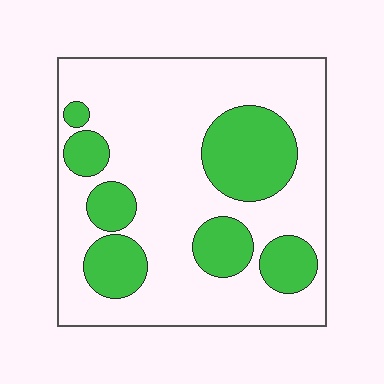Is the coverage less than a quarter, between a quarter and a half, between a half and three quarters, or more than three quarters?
Between a quarter and a half.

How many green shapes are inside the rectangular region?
7.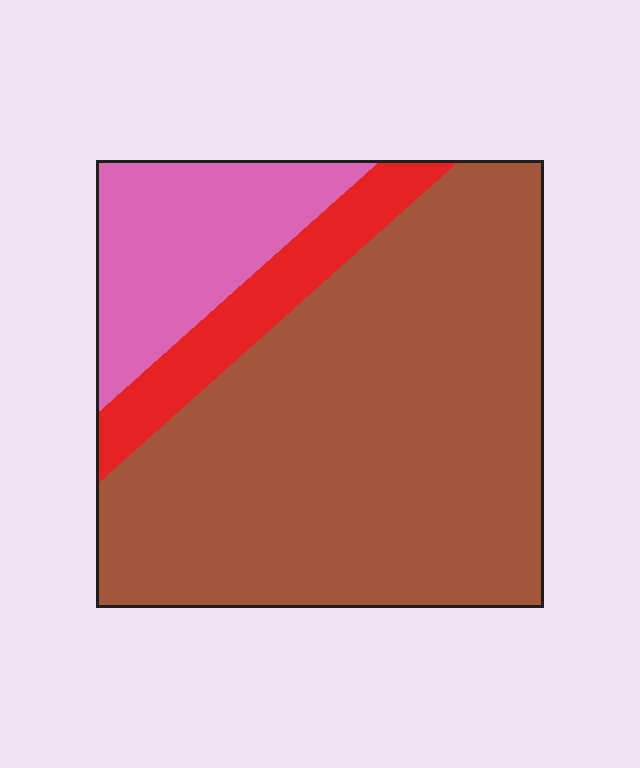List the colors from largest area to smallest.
From largest to smallest: brown, pink, red.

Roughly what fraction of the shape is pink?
Pink takes up about one sixth (1/6) of the shape.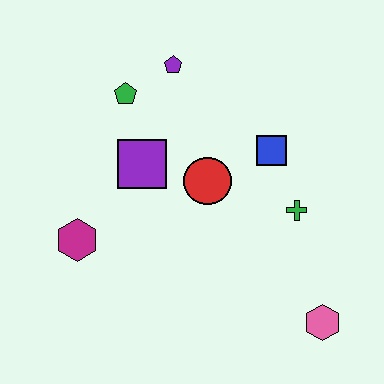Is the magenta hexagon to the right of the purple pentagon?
No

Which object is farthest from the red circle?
The pink hexagon is farthest from the red circle.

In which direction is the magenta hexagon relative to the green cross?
The magenta hexagon is to the left of the green cross.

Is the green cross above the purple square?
No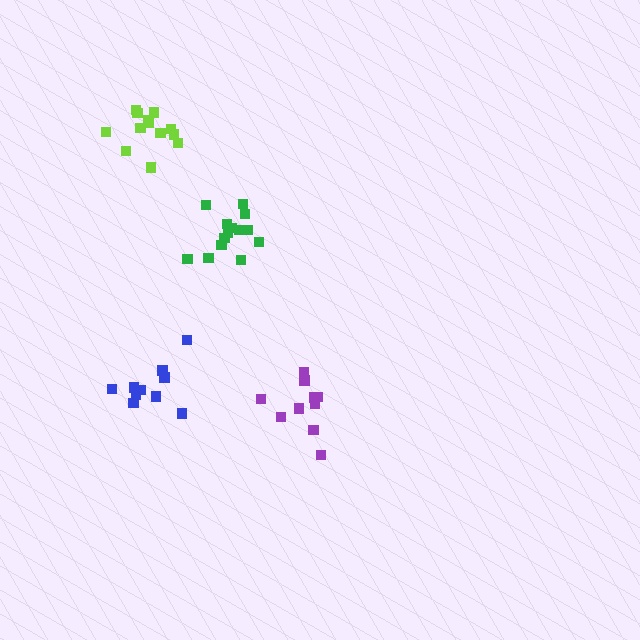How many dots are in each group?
Group 1: 14 dots, Group 2: 10 dots, Group 3: 10 dots, Group 4: 13 dots (47 total).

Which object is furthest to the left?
The lime cluster is leftmost.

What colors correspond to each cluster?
The clusters are colored: green, purple, blue, lime.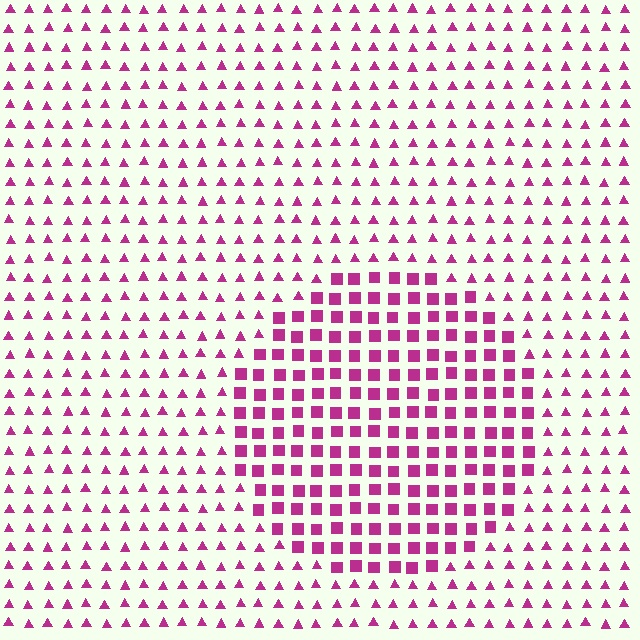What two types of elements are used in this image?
The image uses squares inside the circle region and triangles outside it.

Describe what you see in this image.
The image is filled with small magenta elements arranged in a uniform grid. A circle-shaped region contains squares, while the surrounding area contains triangles. The boundary is defined purely by the change in element shape.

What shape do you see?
I see a circle.